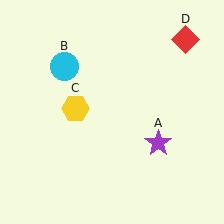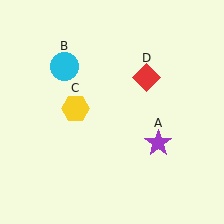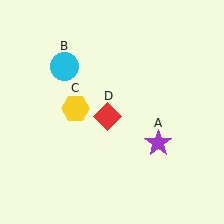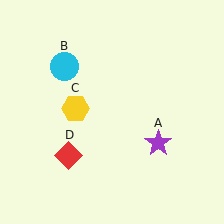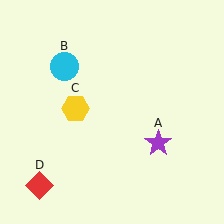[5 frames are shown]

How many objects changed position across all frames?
1 object changed position: red diamond (object D).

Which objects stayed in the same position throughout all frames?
Purple star (object A) and cyan circle (object B) and yellow hexagon (object C) remained stationary.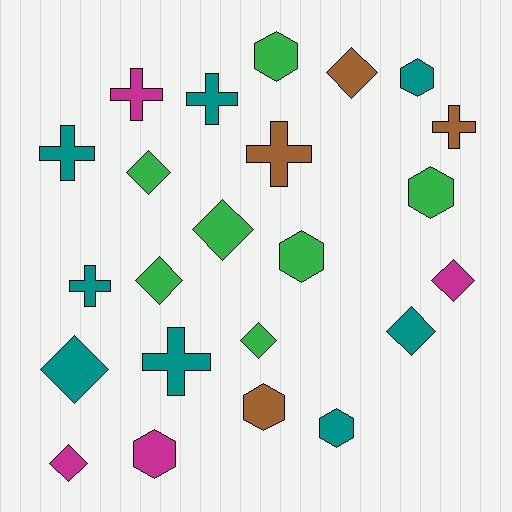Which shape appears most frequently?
Diamond, with 9 objects.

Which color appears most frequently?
Teal, with 8 objects.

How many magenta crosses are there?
There is 1 magenta cross.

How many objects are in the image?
There are 23 objects.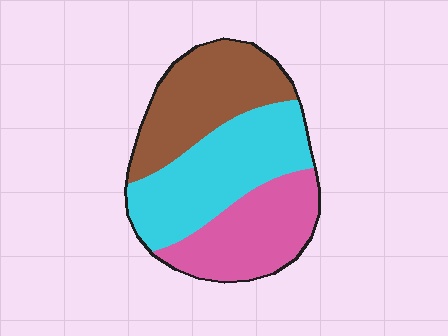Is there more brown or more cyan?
Cyan.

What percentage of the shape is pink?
Pink covers about 30% of the shape.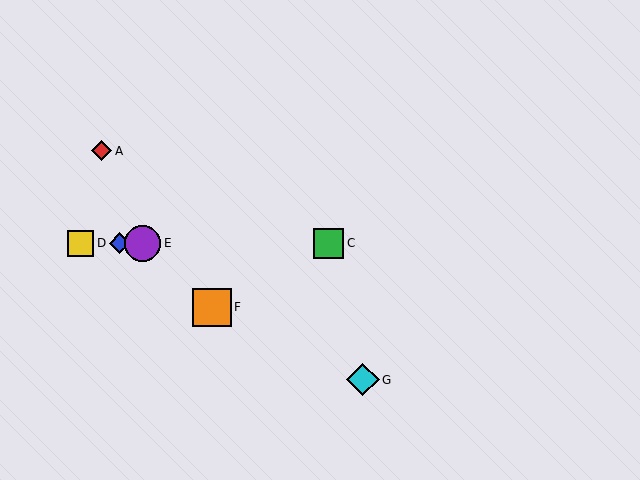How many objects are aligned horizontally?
4 objects (B, C, D, E) are aligned horizontally.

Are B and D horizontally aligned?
Yes, both are at y≈243.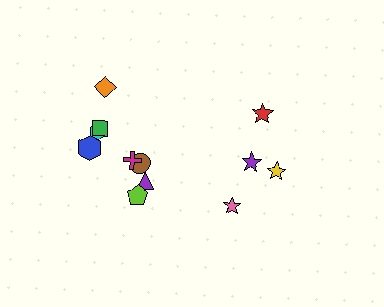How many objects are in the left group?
There are 8 objects.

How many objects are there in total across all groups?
There are 12 objects.